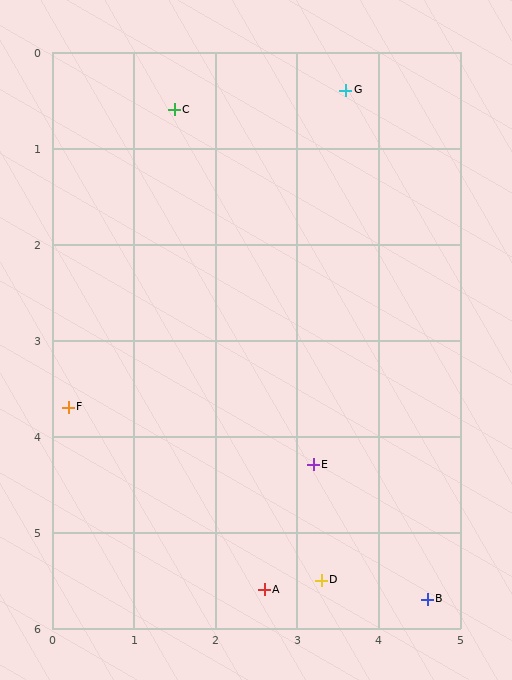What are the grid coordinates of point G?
Point G is at approximately (3.6, 0.4).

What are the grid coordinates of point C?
Point C is at approximately (1.5, 0.6).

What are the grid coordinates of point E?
Point E is at approximately (3.2, 4.3).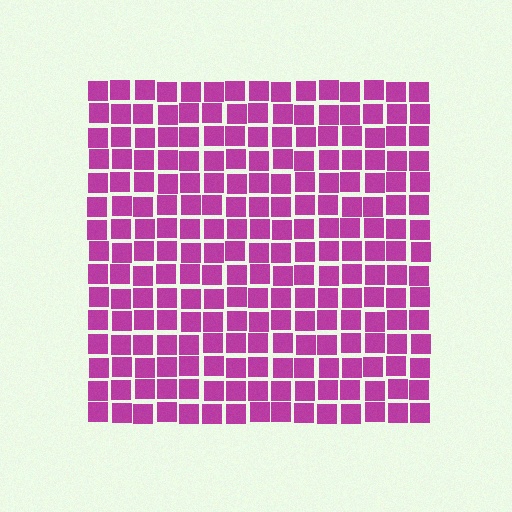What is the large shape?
The large shape is a square.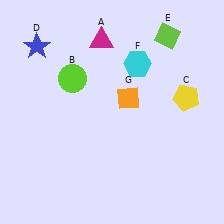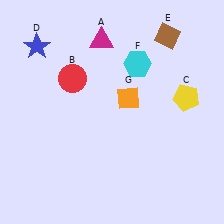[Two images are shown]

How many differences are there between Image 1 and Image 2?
There are 2 differences between the two images.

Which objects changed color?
B changed from lime to red. E changed from lime to brown.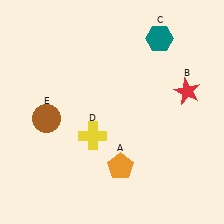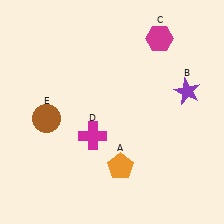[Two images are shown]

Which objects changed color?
B changed from red to purple. C changed from teal to magenta. D changed from yellow to magenta.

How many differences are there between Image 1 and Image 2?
There are 3 differences between the two images.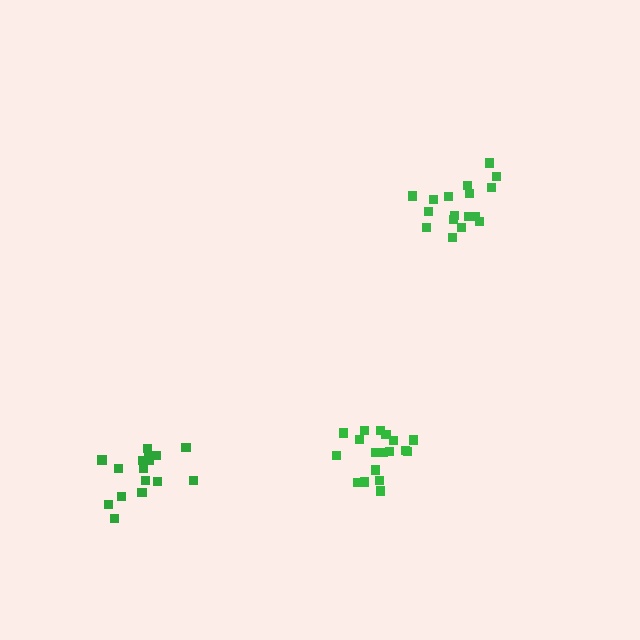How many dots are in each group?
Group 1: 17 dots, Group 2: 18 dots, Group 3: 16 dots (51 total).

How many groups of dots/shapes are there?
There are 3 groups.